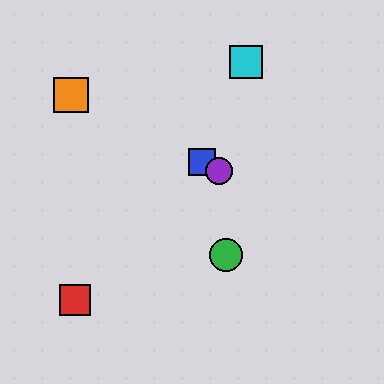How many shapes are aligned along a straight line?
4 shapes (the blue square, the yellow circle, the purple circle, the orange square) are aligned along a straight line.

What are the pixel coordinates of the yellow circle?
The yellow circle is at (68, 94).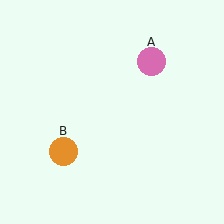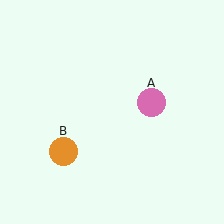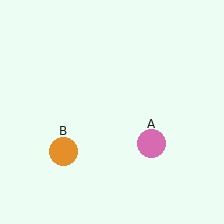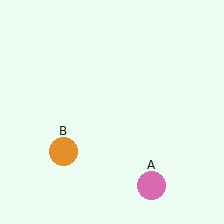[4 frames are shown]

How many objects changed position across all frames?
1 object changed position: pink circle (object A).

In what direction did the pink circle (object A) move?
The pink circle (object A) moved down.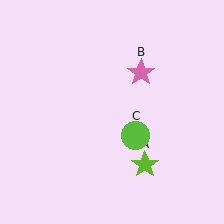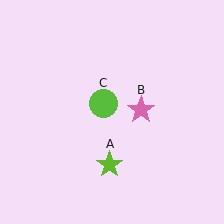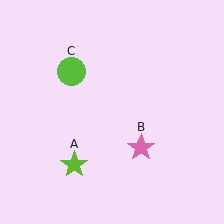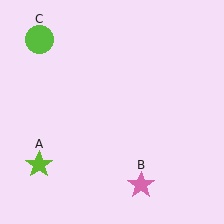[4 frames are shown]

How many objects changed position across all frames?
3 objects changed position: lime star (object A), pink star (object B), lime circle (object C).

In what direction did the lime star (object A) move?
The lime star (object A) moved left.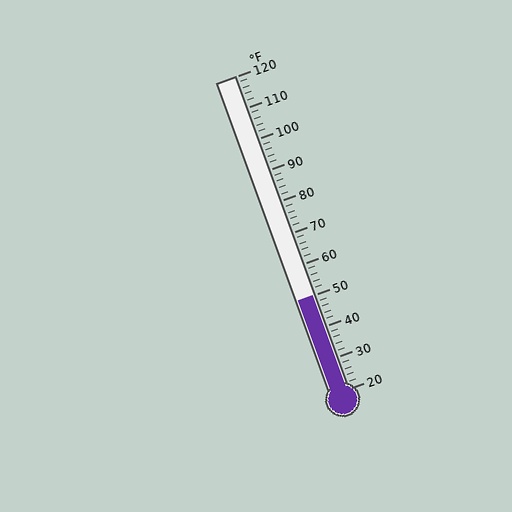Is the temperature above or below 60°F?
The temperature is below 60°F.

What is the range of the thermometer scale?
The thermometer scale ranges from 20°F to 120°F.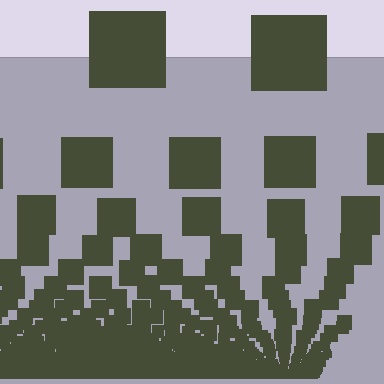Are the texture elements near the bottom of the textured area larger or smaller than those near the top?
Smaller. The gradient is inverted — elements near the bottom are smaller and denser.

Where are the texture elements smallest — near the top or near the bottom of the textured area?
Near the bottom.